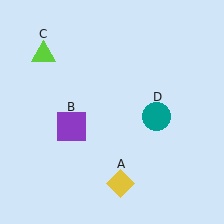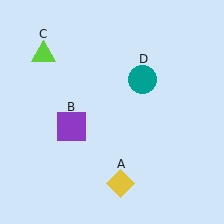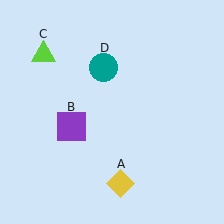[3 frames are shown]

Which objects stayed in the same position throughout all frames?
Yellow diamond (object A) and purple square (object B) and lime triangle (object C) remained stationary.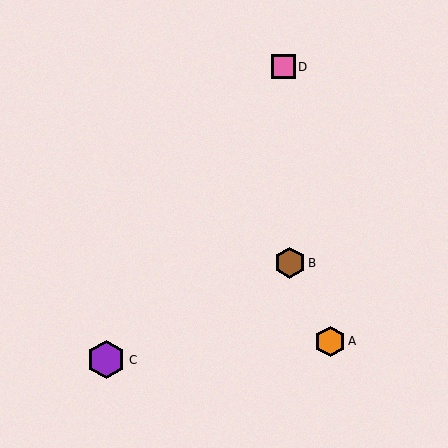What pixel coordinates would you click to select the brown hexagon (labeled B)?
Click at (290, 263) to select the brown hexagon B.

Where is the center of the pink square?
The center of the pink square is at (283, 67).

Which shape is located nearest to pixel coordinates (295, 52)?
The pink square (labeled D) at (283, 67) is nearest to that location.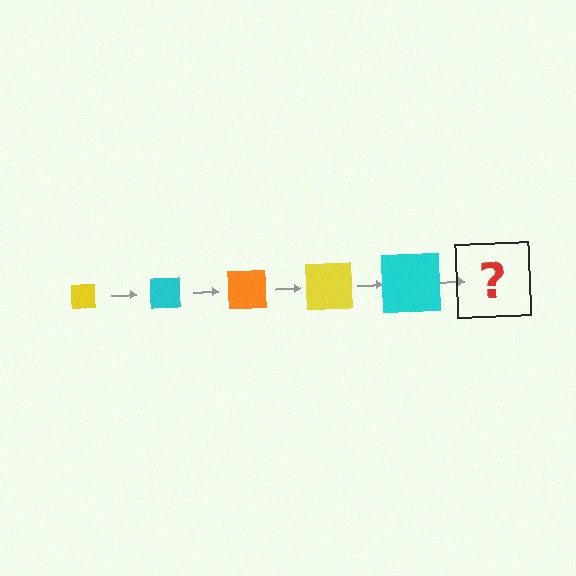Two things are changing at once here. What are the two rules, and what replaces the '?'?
The two rules are that the square grows larger each step and the color cycles through yellow, cyan, and orange. The '?' should be an orange square, larger than the previous one.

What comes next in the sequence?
The next element should be an orange square, larger than the previous one.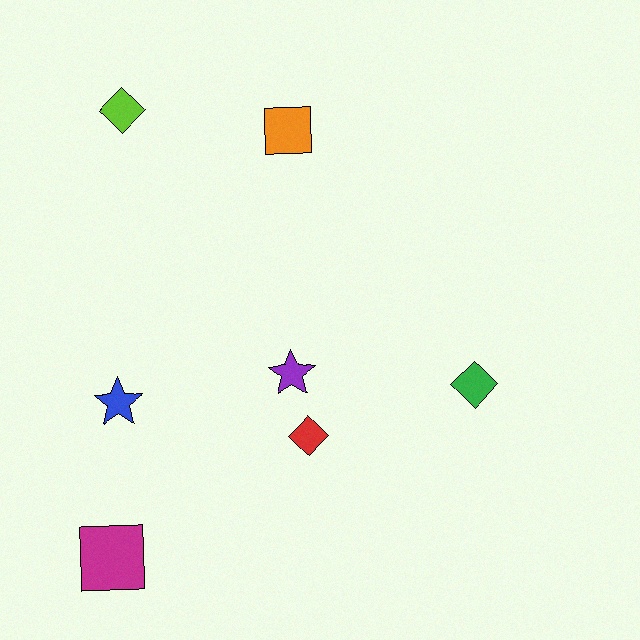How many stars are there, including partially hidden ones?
There are 2 stars.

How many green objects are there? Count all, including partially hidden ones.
There is 1 green object.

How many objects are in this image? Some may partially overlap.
There are 7 objects.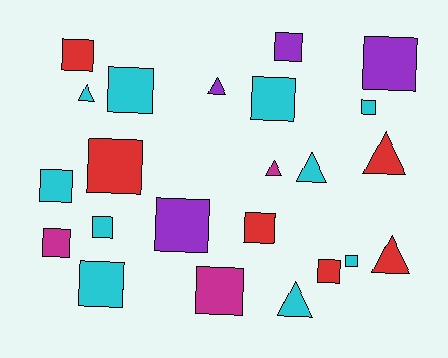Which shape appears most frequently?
Square, with 16 objects.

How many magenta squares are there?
There are 2 magenta squares.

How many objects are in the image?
There are 23 objects.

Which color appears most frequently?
Cyan, with 10 objects.